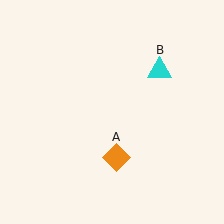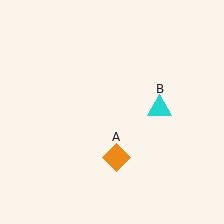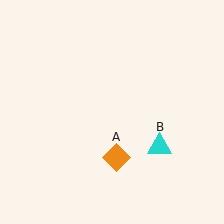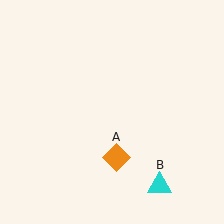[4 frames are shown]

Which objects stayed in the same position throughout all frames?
Orange diamond (object A) remained stationary.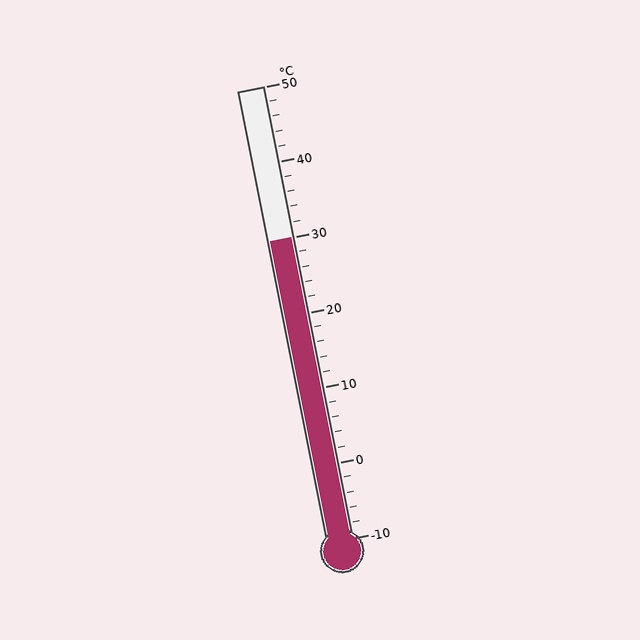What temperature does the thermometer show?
The thermometer shows approximately 30°C.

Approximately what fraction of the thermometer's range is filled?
The thermometer is filled to approximately 65% of its range.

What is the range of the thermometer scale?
The thermometer scale ranges from -10°C to 50°C.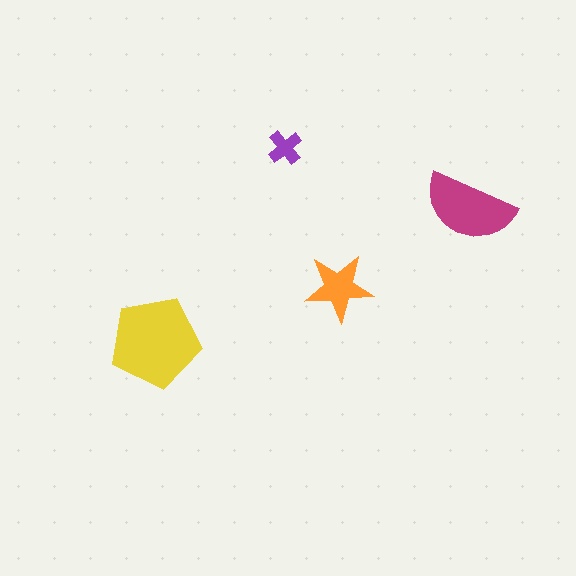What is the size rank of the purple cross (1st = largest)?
4th.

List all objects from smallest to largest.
The purple cross, the orange star, the magenta semicircle, the yellow pentagon.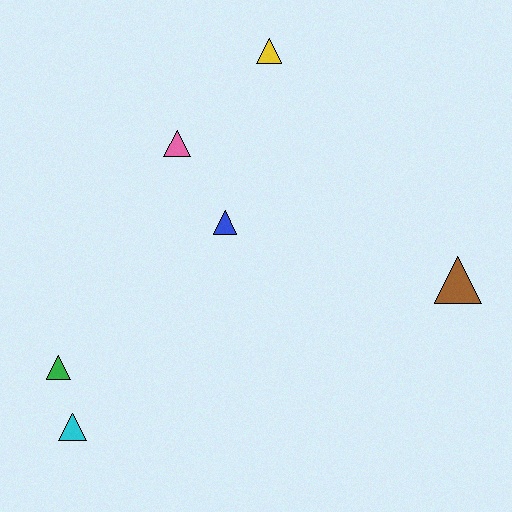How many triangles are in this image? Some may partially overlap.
There are 6 triangles.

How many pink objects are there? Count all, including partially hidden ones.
There is 1 pink object.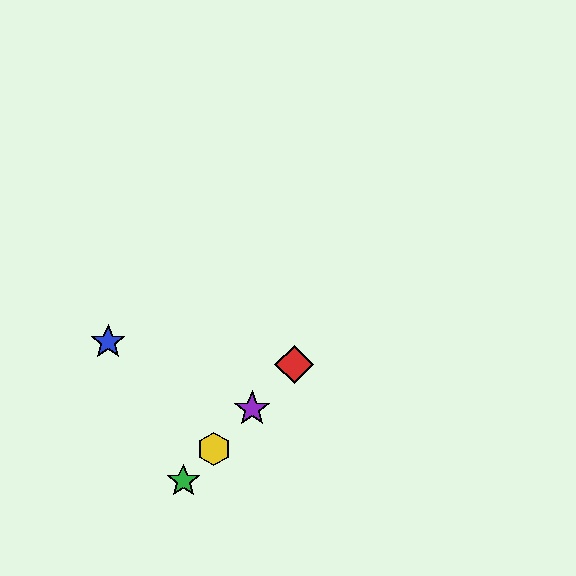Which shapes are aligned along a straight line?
The red diamond, the green star, the yellow hexagon, the purple star are aligned along a straight line.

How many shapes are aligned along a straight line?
4 shapes (the red diamond, the green star, the yellow hexagon, the purple star) are aligned along a straight line.